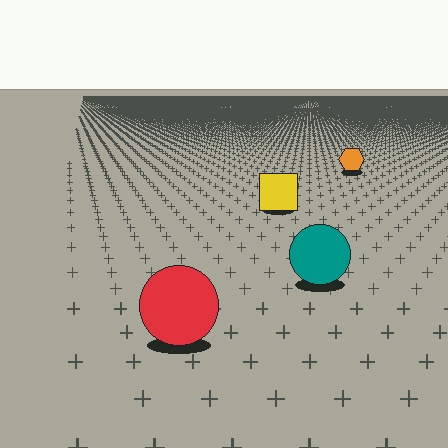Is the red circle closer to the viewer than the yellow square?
Yes. The red circle is closer — you can tell from the texture gradient: the ground texture is coarser near it.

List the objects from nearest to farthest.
From nearest to farthest: the red circle, the teal circle, the yellow square, the orange hexagon.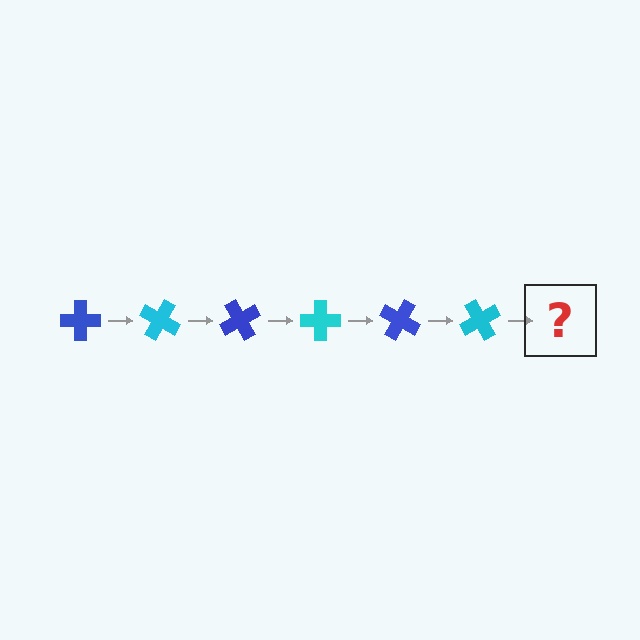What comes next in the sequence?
The next element should be a blue cross, rotated 180 degrees from the start.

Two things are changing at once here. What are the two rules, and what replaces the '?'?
The two rules are that it rotates 30 degrees each step and the color cycles through blue and cyan. The '?' should be a blue cross, rotated 180 degrees from the start.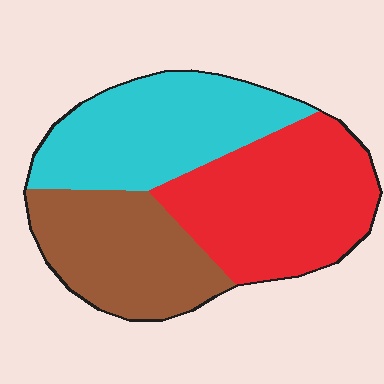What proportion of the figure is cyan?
Cyan covers about 35% of the figure.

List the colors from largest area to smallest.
From largest to smallest: red, cyan, brown.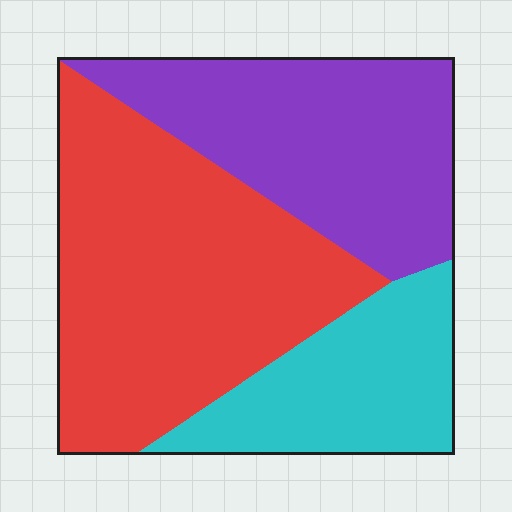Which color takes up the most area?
Red, at roughly 45%.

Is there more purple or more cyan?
Purple.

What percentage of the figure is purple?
Purple takes up between a sixth and a third of the figure.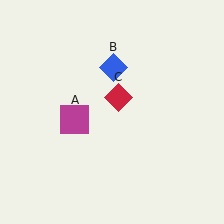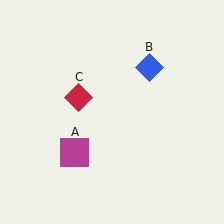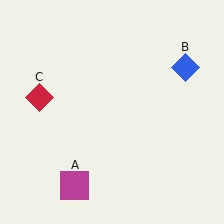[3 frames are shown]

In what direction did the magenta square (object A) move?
The magenta square (object A) moved down.